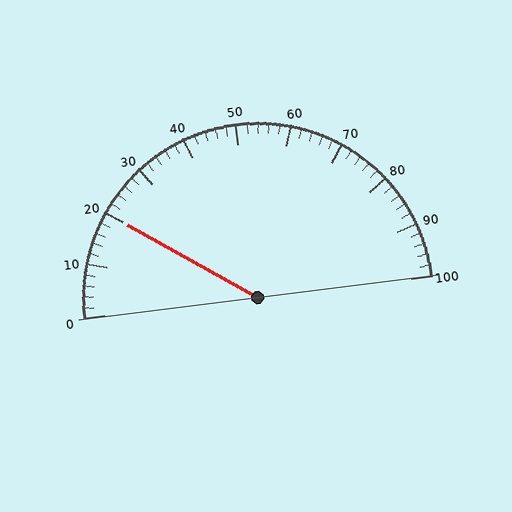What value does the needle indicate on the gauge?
The needle indicates approximately 20.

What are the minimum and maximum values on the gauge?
The gauge ranges from 0 to 100.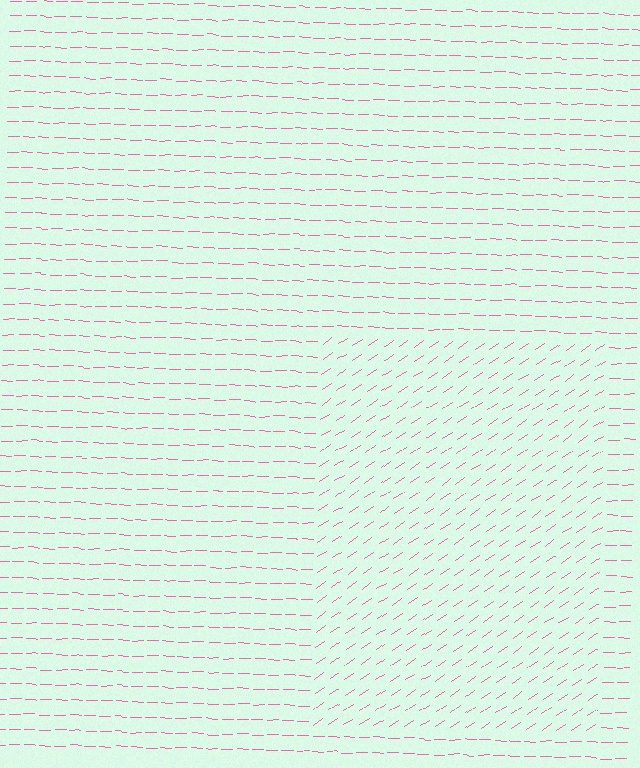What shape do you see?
I see a rectangle.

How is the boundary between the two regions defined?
The boundary is defined purely by a change in line orientation (approximately 35 degrees difference). All lines are the same color and thickness.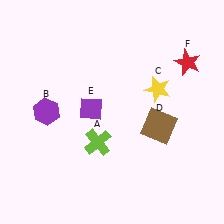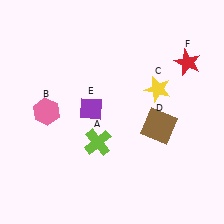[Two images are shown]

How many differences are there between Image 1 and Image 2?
There is 1 difference between the two images.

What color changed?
The hexagon (B) changed from purple in Image 1 to pink in Image 2.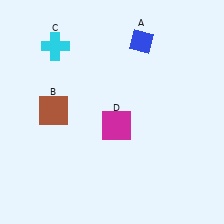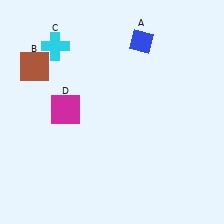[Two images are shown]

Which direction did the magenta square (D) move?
The magenta square (D) moved left.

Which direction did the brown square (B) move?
The brown square (B) moved up.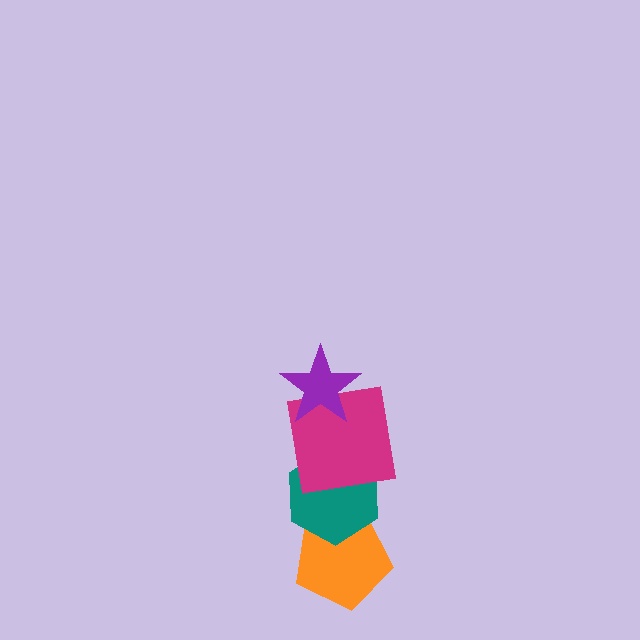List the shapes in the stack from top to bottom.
From top to bottom: the purple star, the magenta square, the teal hexagon, the orange pentagon.